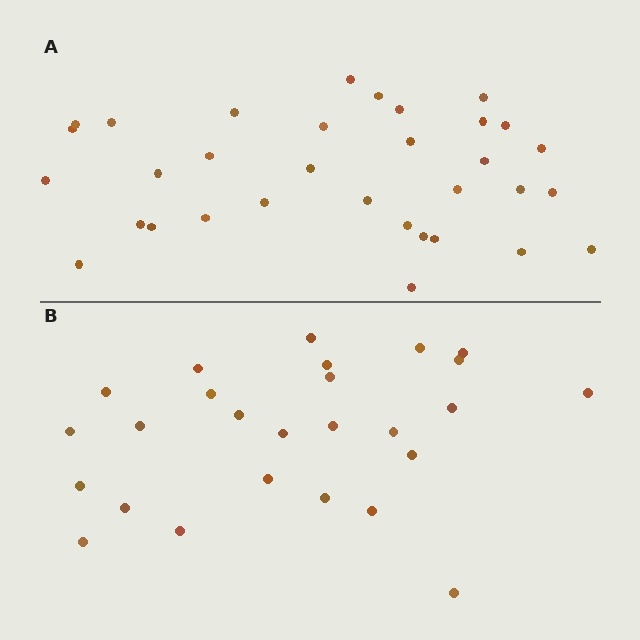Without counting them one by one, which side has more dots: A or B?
Region A (the top region) has more dots.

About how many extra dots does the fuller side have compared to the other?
Region A has roughly 8 or so more dots than region B.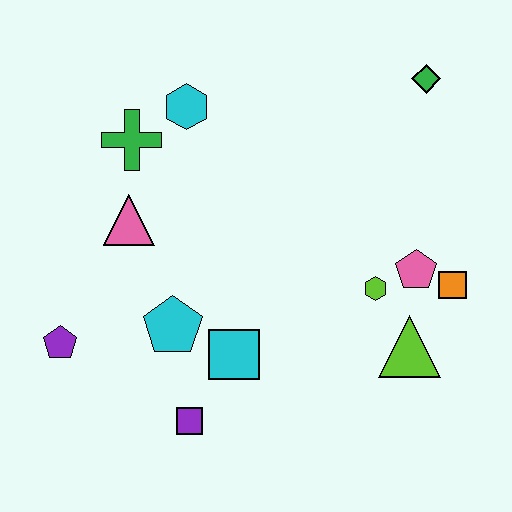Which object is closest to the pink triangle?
The green cross is closest to the pink triangle.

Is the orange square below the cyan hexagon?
Yes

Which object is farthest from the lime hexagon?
The purple pentagon is farthest from the lime hexagon.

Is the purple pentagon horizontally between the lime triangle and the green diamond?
No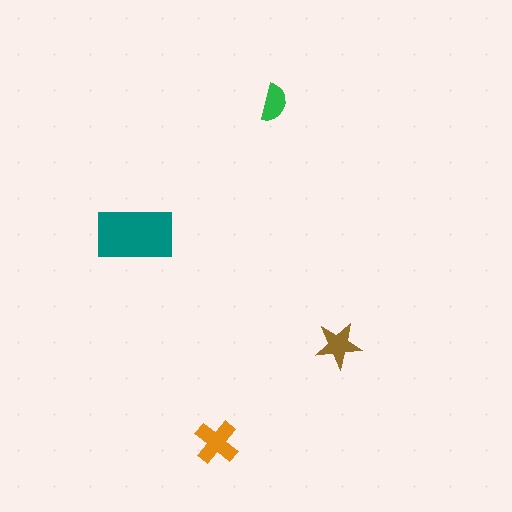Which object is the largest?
The teal rectangle.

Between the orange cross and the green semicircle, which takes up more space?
The orange cross.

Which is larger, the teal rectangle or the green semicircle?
The teal rectangle.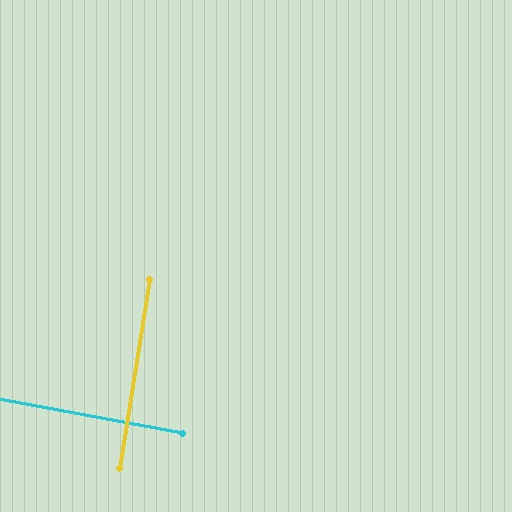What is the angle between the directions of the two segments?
Approximately 89 degrees.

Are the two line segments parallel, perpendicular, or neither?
Perpendicular — they meet at approximately 89°.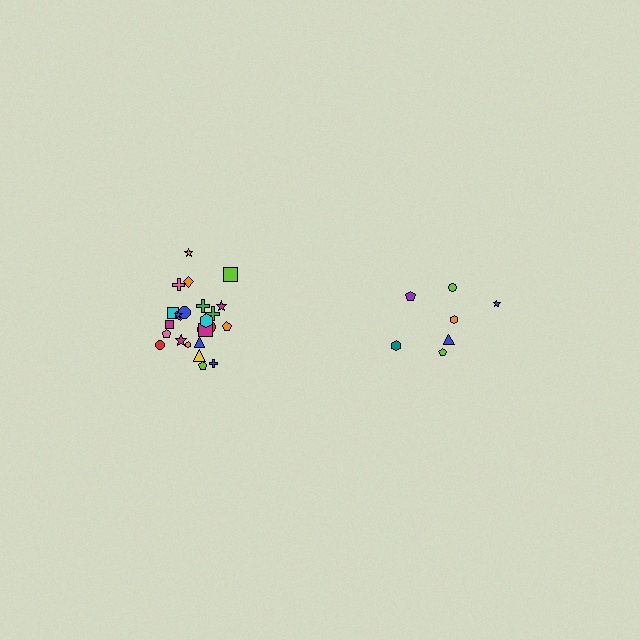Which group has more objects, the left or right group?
The left group.